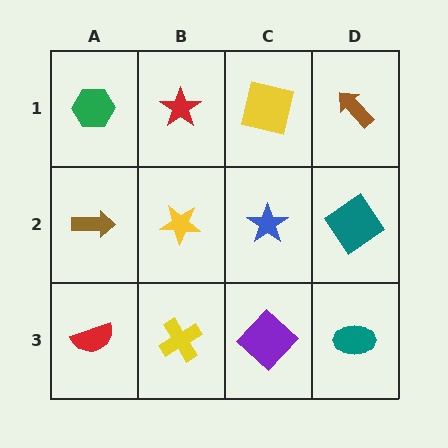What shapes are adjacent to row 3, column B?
A yellow star (row 2, column B), a red semicircle (row 3, column A), a purple diamond (row 3, column C).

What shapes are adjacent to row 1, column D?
A teal diamond (row 2, column D), a yellow square (row 1, column C).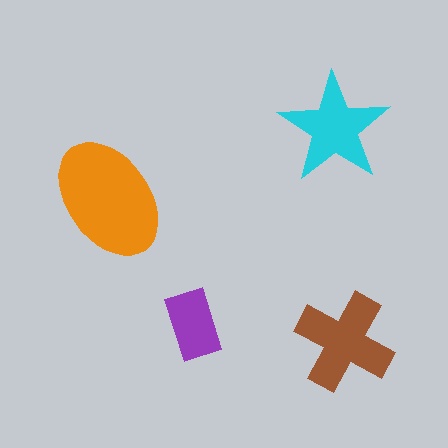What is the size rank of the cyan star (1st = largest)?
3rd.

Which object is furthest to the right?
The brown cross is rightmost.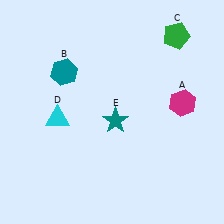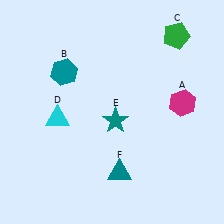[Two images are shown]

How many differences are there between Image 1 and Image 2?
There is 1 difference between the two images.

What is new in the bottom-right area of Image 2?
A teal triangle (F) was added in the bottom-right area of Image 2.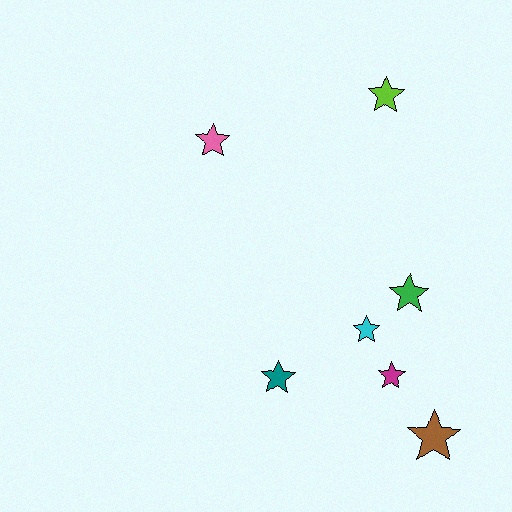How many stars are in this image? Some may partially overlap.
There are 7 stars.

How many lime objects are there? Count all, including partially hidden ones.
There is 1 lime object.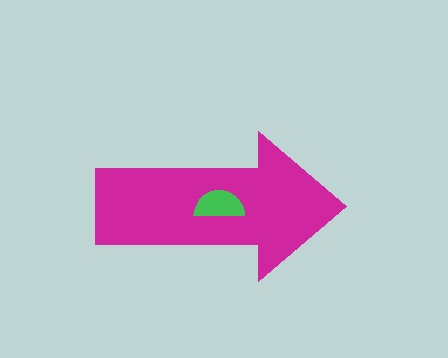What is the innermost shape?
The green semicircle.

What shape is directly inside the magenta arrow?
The green semicircle.